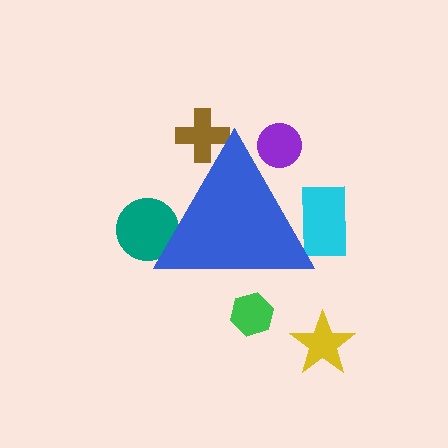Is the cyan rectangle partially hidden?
Yes, the cyan rectangle is partially hidden behind the blue triangle.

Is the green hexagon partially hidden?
Yes, the green hexagon is partially hidden behind the blue triangle.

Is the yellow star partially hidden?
No, the yellow star is fully visible.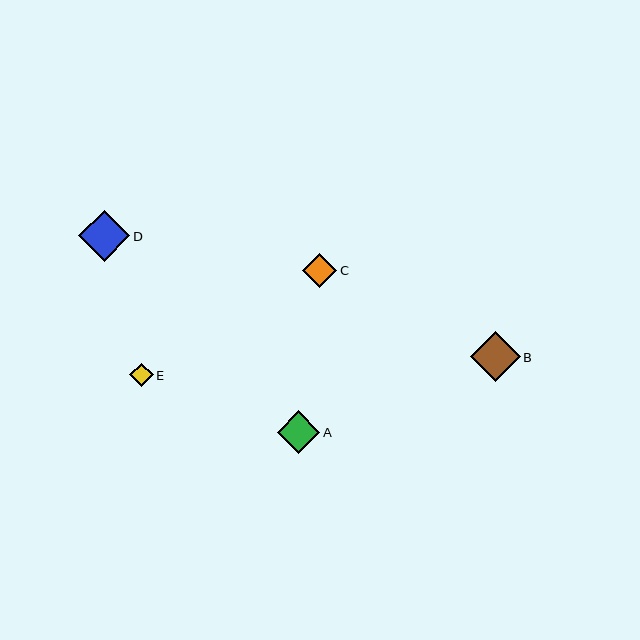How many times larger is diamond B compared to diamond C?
Diamond B is approximately 1.5 times the size of diamond C.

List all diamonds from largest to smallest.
From largest to smallest: D, B, A, C, E.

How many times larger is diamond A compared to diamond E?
Diamond A is approximately 1.8 times the size of diamond E.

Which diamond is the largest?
Diamond D is the largest with a size of approximately 51 pixels.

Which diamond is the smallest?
Diamond E is the smallest with a size of approximately 24 pixels.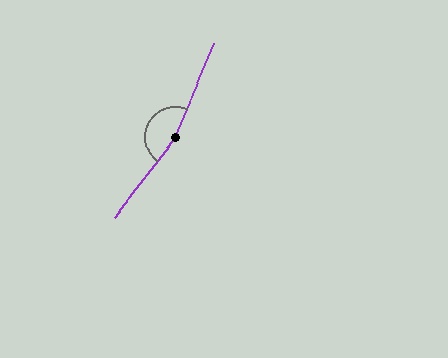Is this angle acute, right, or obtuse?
It is obtuse.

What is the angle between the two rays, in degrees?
Approximately 165 degrees.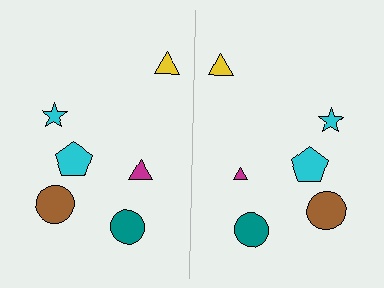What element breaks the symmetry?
The magenta triangle on the right side has a different size than its mirror counterpart.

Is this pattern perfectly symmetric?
No, the pattern is not perfectly symmetric. The magenta triangle on the right side has a different size than its mirror counterpart.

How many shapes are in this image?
There are 12 shapes in this image.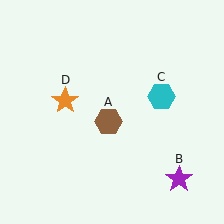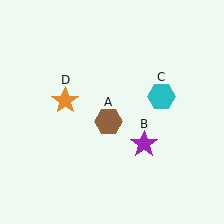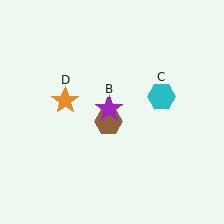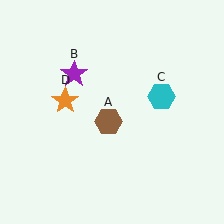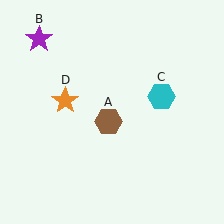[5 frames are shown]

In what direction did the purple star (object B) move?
The purple star (object B) moved up and to the left.